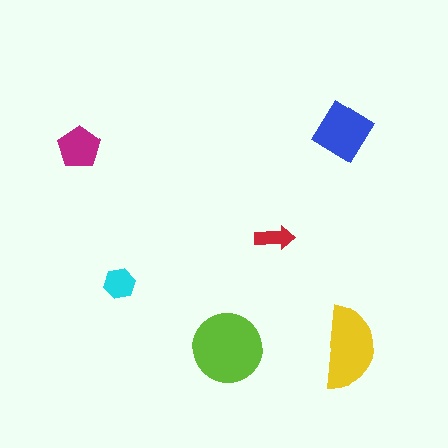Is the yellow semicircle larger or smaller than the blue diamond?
Larger.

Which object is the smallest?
The red arrow.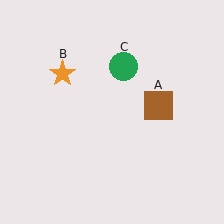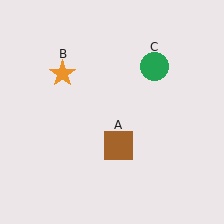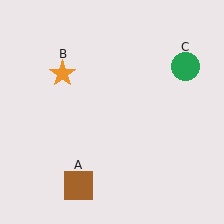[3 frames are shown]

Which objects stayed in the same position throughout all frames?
Orange star (object B) remained stationary.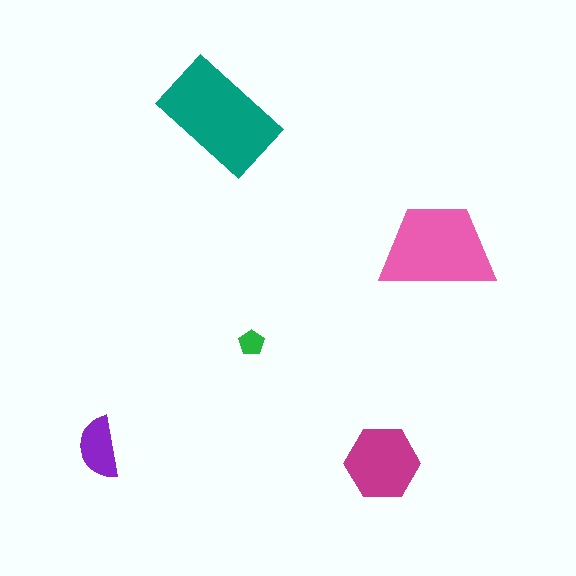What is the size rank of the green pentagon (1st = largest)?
5th.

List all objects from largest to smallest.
The teal rectangle, the pink trapezoid, the magenta hexagon, the purple semicircle, the green pentagon.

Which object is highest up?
The teal rectangle is topmost.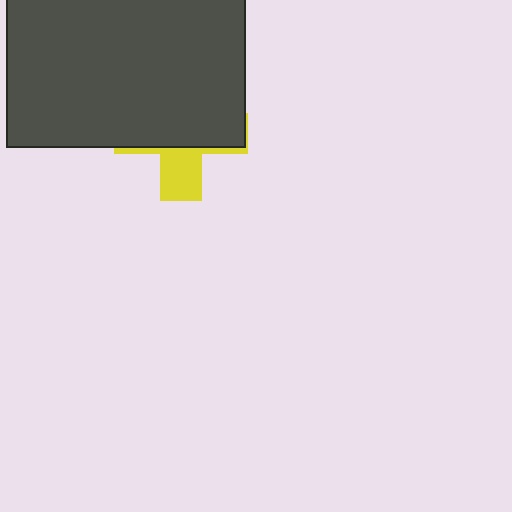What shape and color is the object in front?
The object in front is a dark gray rectangle.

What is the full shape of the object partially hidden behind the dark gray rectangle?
The partially hidden object is a yellow cross.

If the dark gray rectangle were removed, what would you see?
You would see the complete yellow cross.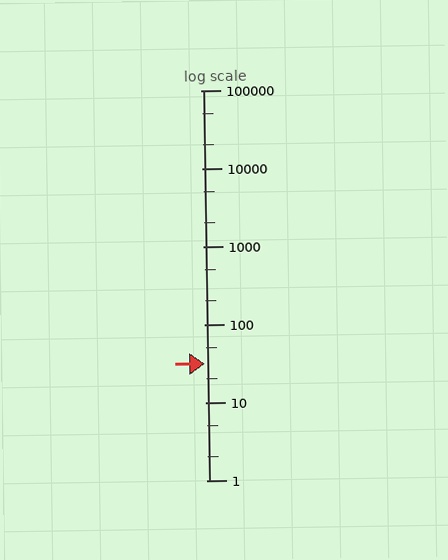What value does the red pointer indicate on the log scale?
The pointer indicates approximately 31.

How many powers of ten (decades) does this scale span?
The scale spans 5 decades, from 1 to 100000.